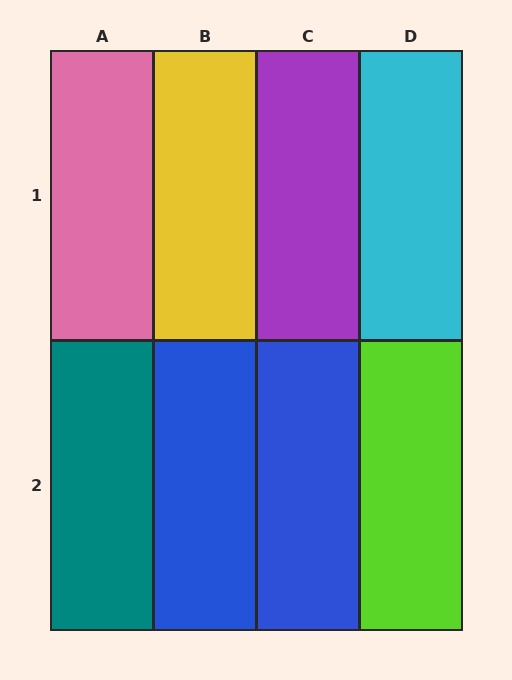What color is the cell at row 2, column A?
Teal.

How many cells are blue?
2 cells are blue.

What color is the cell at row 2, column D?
Lime.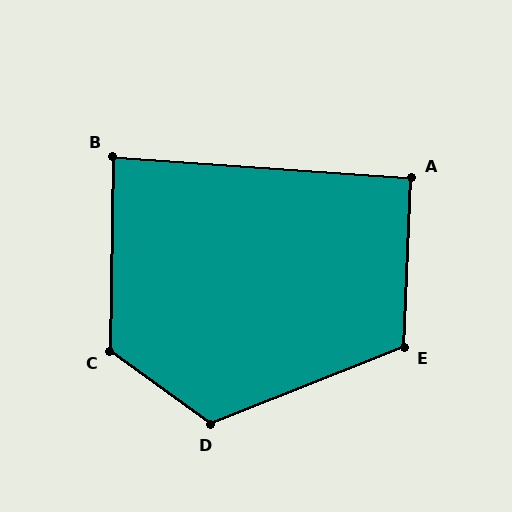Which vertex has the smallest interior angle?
B, at approximately 87 degrees.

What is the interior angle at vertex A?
Approximately 92 degrees (approximately right).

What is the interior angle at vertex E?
Approximately 114 degrees (obtuse).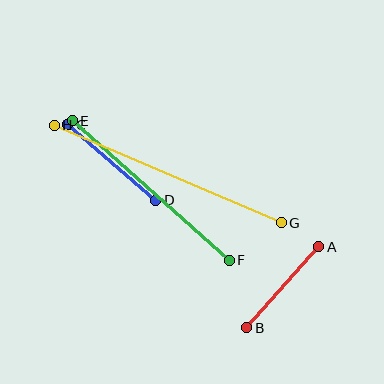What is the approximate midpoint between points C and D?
The midpoint is at approximately (112, 163) pixels.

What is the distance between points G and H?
The distance is approximately 247 pixels.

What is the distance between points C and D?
The distance is approximately 116 pixels.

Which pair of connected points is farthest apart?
Points G and H are farthest apart.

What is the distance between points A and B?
The distance is approximately 108 pixels.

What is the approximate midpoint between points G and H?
The midpoint is at approximately (168, 174) pixels.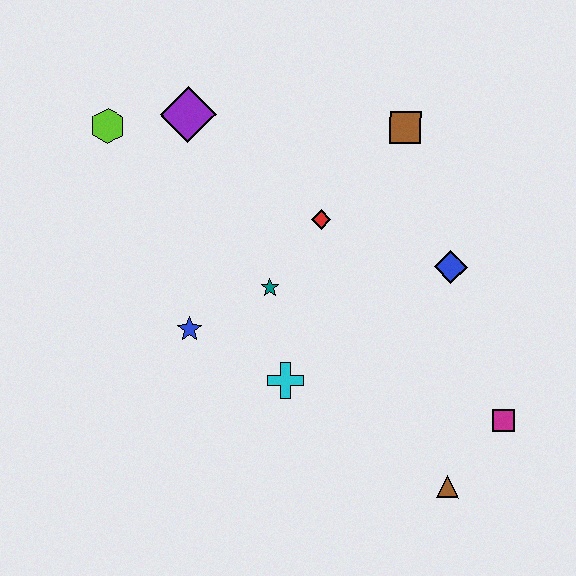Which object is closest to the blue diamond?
The red diamond is closest to the blue diamond.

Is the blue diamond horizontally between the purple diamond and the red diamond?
No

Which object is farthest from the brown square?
The brown triangle is farthest from the brown square.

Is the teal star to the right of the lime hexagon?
Yes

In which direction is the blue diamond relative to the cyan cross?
The blue diamond is to the right of the cyan cross.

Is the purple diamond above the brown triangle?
Yes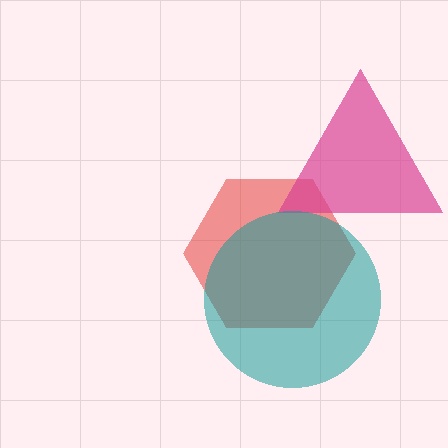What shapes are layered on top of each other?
The layered shapes are: a red hexagon, a magenta triangle, a teal circle.